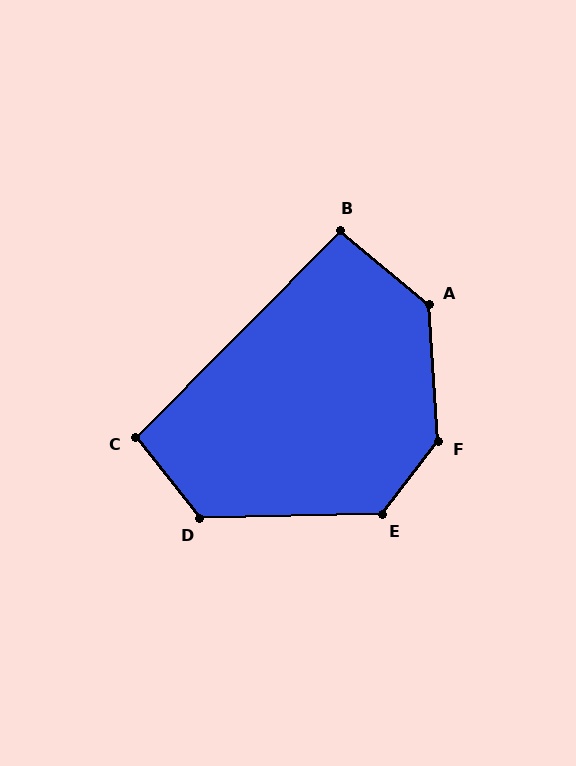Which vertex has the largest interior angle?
F, at approximately 138 degrees.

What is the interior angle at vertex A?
Approximately 134 degrees (obtuse).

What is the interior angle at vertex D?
Approximately 127 degrees (obtuse).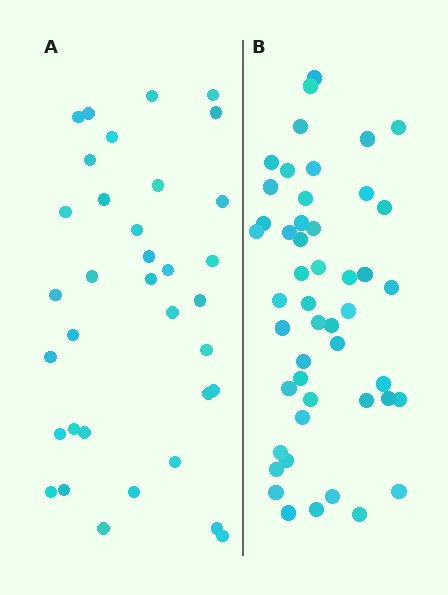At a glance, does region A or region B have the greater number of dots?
Region B (the right region) has more dots.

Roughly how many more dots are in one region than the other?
Region B has approximately 15 more dots than region A.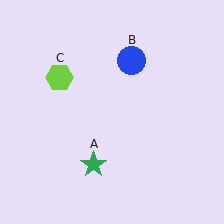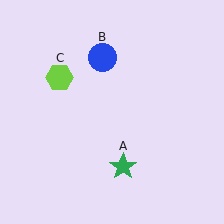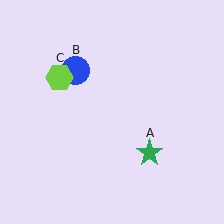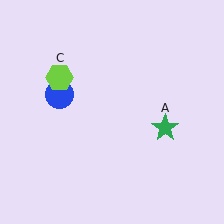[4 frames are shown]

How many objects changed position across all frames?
2 objects changed position: green star (object A), blue circle (object B).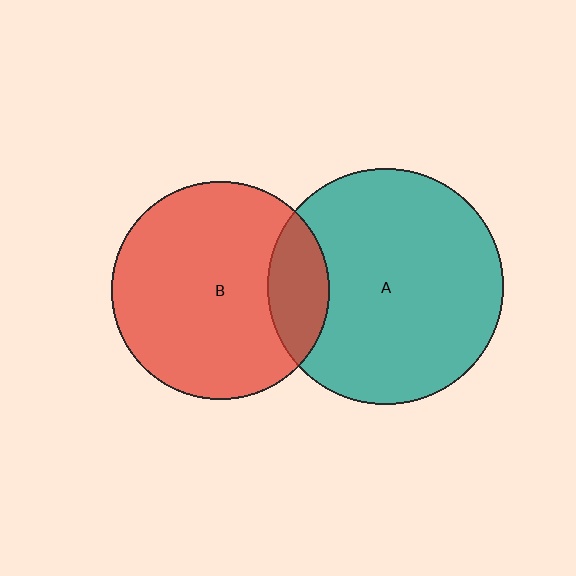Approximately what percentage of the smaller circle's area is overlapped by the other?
Approximately 20%.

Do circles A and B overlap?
Yes.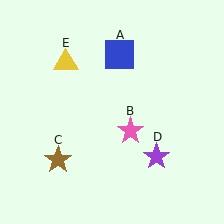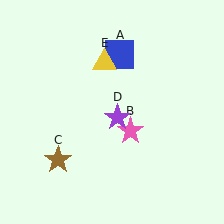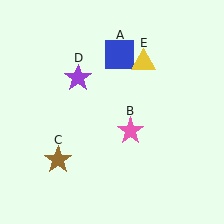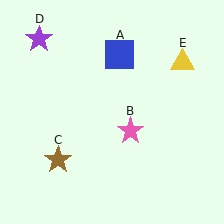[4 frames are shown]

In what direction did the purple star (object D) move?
The purple star (object D) moved up and to the left.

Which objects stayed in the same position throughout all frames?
Blue square (object A) and pink star (object B) and brown star (object C) remained stationary.